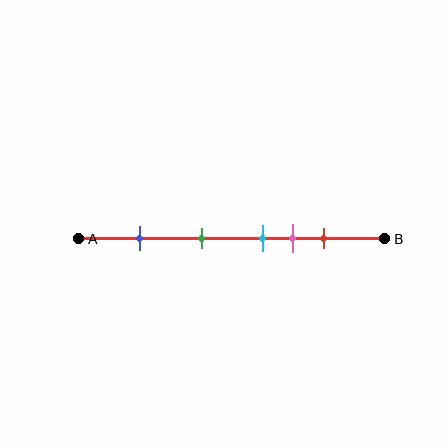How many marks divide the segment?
There are 5 marks dividing the segment.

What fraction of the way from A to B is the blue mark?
The blue mark is approximately 20% (0.2) of the way from A to B.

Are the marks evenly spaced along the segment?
No, the marks are not evenly spaced.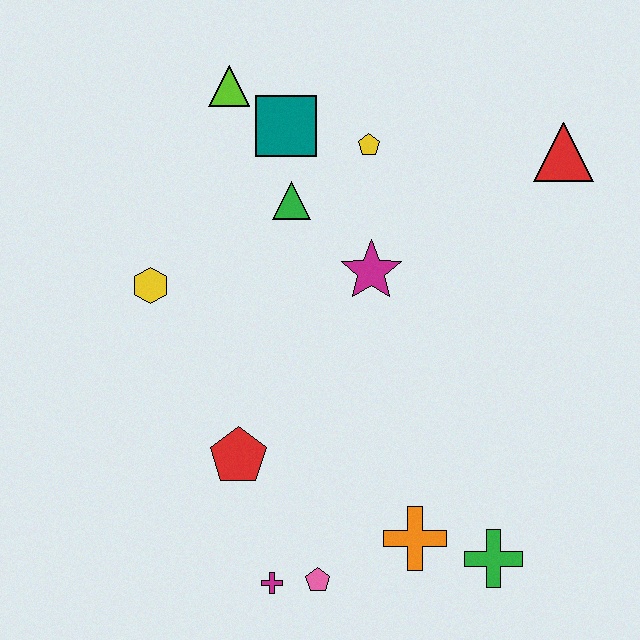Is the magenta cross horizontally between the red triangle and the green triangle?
No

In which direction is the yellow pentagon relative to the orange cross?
The yellow pentagon is above the orange cross.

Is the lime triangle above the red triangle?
Yes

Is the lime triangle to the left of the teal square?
Yes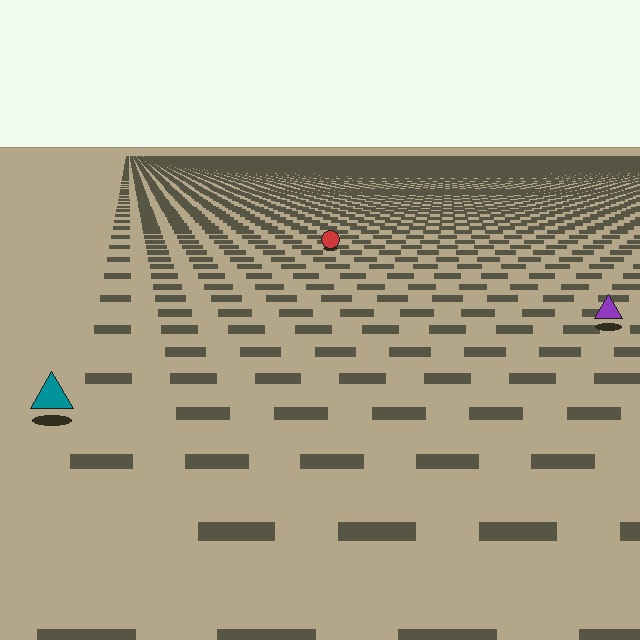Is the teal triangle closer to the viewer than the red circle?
Yes. The teal triangle is closer — you can tell from the texture gradient: the ground texture is coarser near it.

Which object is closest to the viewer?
The teal triangle is closest. The texture marks near it are larger and more spread out.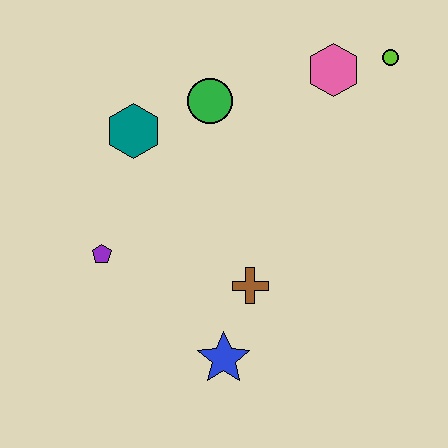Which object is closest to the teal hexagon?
The green circle is closest to the teal hexagon.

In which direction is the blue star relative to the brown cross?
The blue star is below the brown cross.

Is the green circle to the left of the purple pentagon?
No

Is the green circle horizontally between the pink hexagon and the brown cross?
No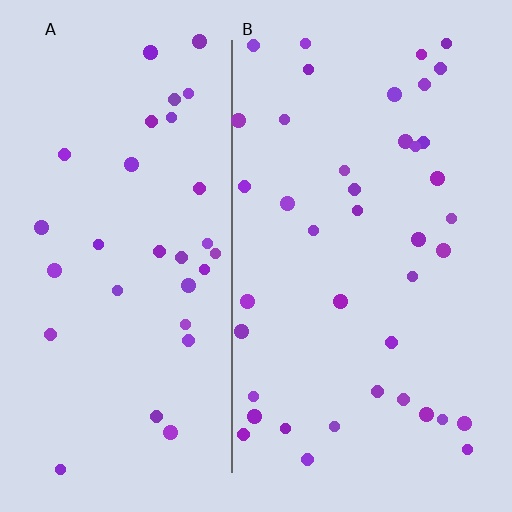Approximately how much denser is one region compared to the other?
Approximately 1.3× — region B over region A.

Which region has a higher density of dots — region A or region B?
B (the right).